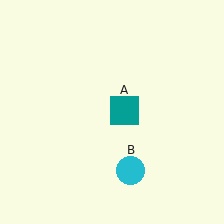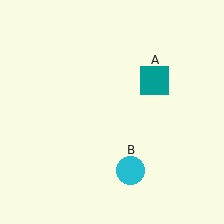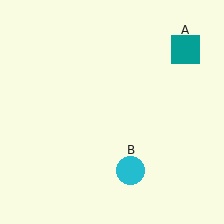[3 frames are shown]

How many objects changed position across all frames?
1 object changed position: teal square (object A).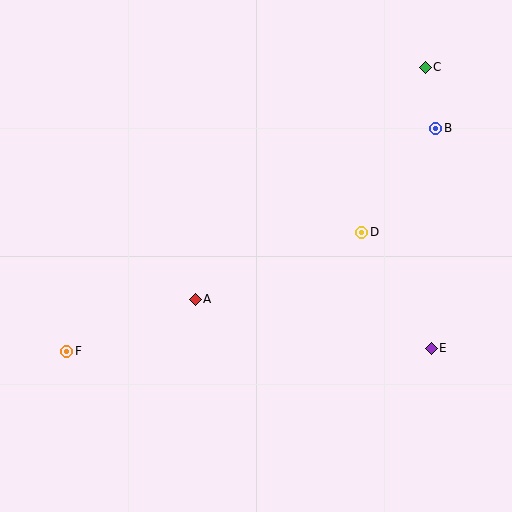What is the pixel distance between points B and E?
The distance between B and E is 220 pixels.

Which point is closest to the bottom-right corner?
Point E is closest to the bottom-right corner.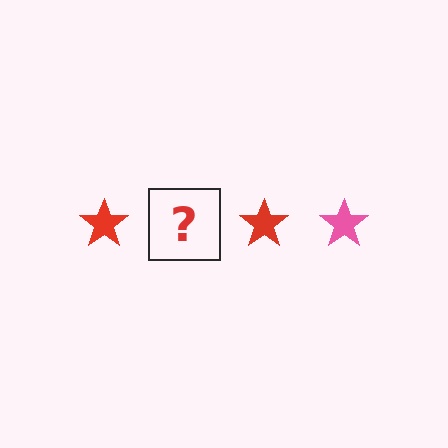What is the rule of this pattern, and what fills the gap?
The rule is that the pattern cycles through red, pink stars. The gap should be filled with a pink star.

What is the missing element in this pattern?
The missing element is a pink star.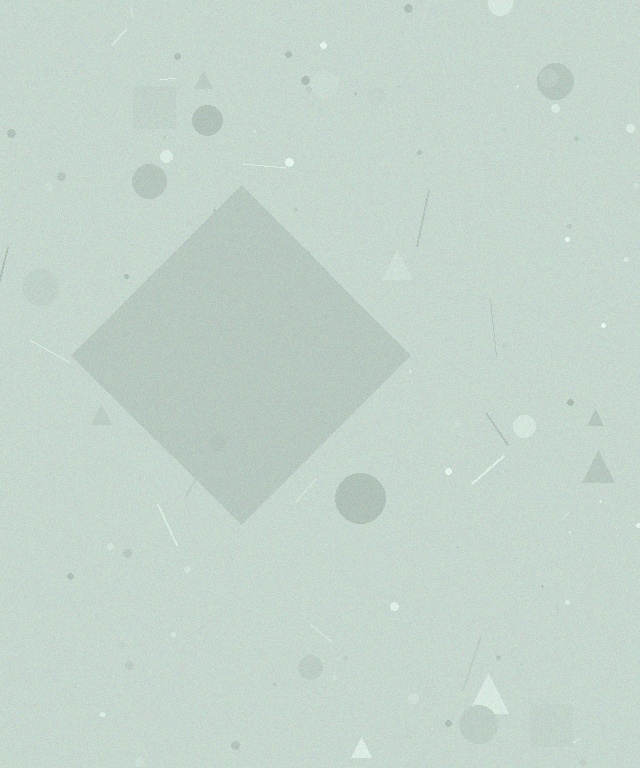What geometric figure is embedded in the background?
A diamond is embedded in the background.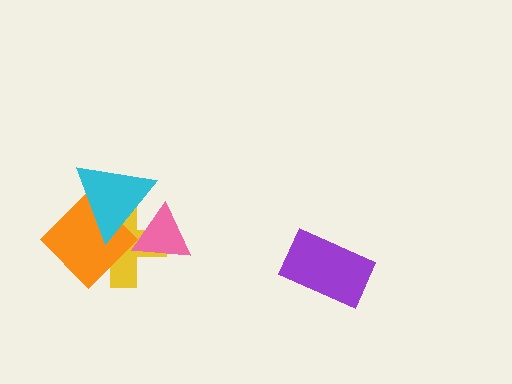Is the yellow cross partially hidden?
Yes, it is partially covered by another shape.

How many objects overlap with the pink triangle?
3 objects overlap with the pink triangle.